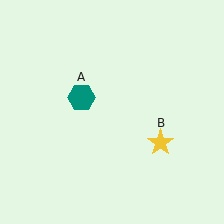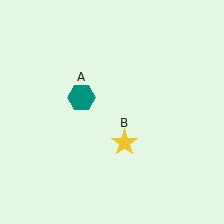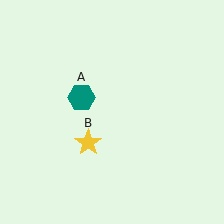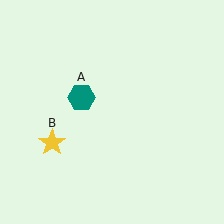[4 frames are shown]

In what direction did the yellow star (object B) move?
The yellow star (object B) moved left.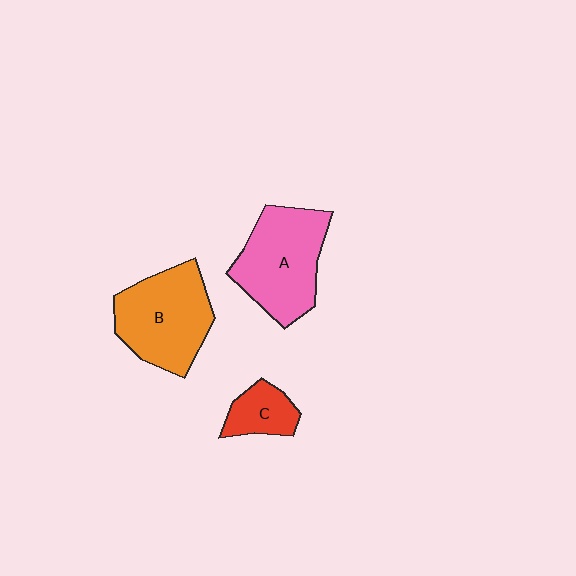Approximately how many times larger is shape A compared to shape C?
Approximately 2.5 times.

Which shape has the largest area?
Shape A (pink).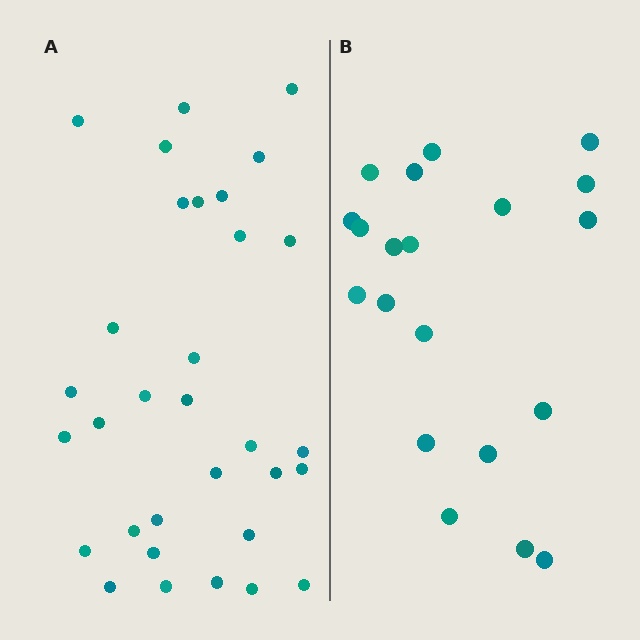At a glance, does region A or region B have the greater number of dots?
Region A (the left region) has more dots.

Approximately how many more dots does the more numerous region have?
Region A has roughly 12 or so more dots than region B.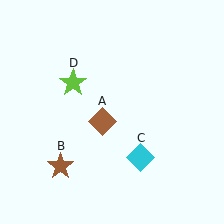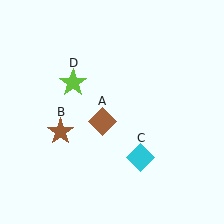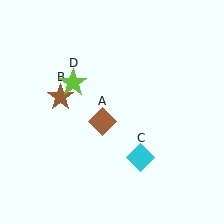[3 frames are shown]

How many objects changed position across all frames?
1 object changed position: brown star (object B).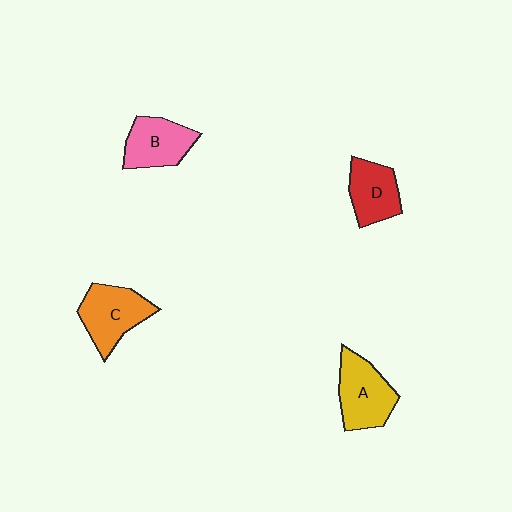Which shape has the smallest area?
Shape D (red).